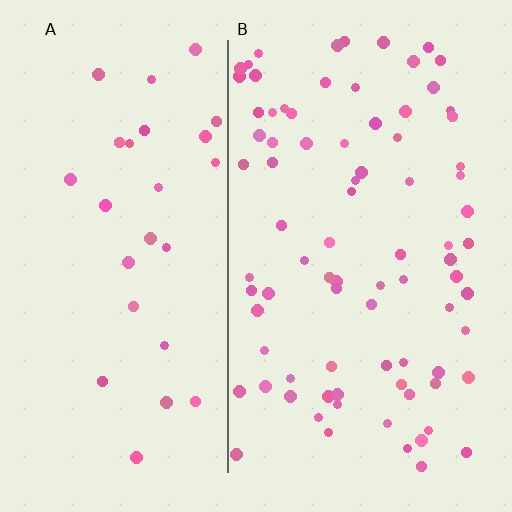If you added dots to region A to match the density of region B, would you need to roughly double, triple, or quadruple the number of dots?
Approximately triple.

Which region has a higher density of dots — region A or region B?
B (the right).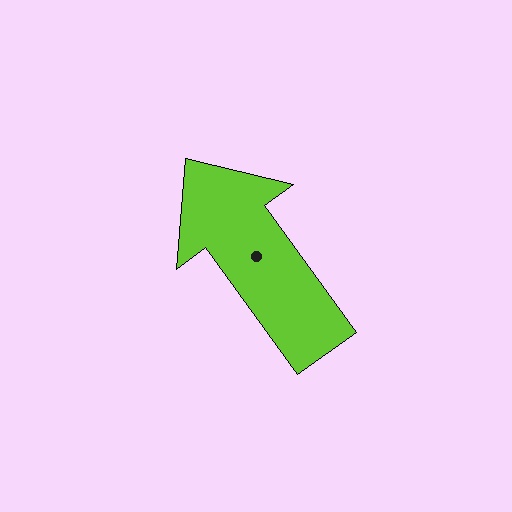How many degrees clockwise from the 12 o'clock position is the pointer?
Approximately 324 degrees.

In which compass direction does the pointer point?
Northwest.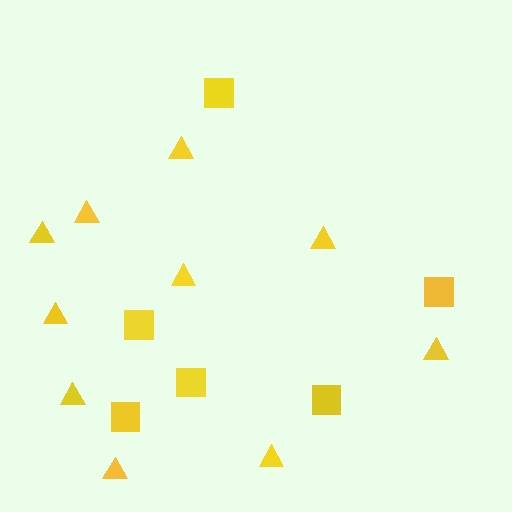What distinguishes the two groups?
There are 2 groups: one group of squares (6) and one group of triangles (10).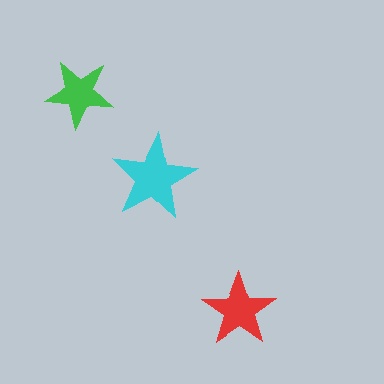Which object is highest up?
The green star is topmost.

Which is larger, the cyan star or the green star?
The cyan one.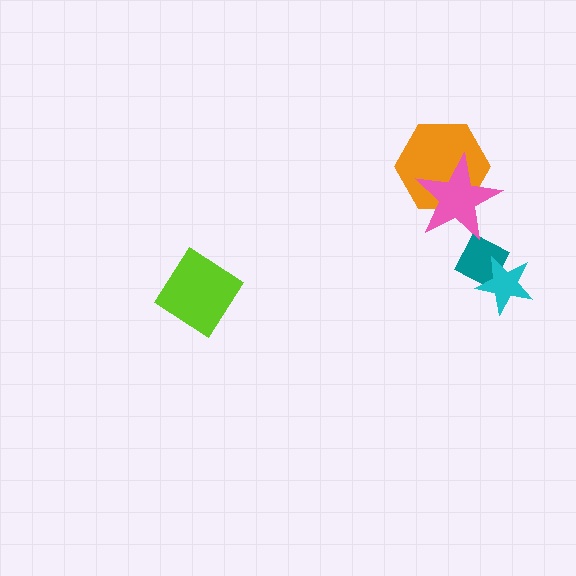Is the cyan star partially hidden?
No, no other shape covers it.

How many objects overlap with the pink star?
2 objects overlap with the pink star.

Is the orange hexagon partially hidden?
Yes, it is partially covered by another shape.